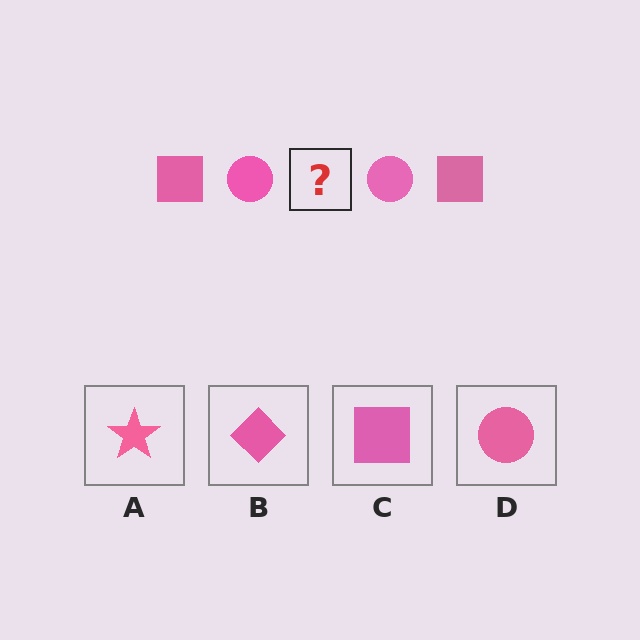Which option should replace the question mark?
Option C.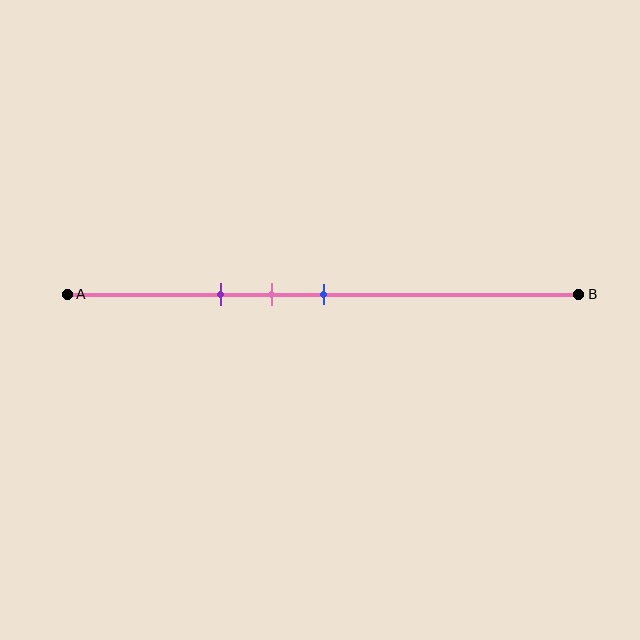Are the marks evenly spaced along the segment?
Yes, the marks are approximately evenly spaced.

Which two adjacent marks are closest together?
The pink and blue marks are the closest adjacent pair.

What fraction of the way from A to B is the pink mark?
The pink mark is approximately 40% (0.4) of the way from A to B.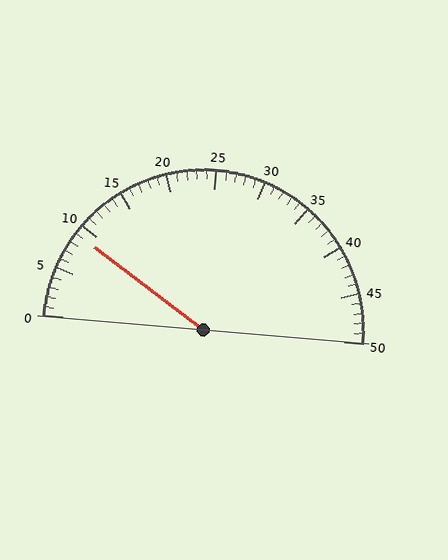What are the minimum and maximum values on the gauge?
The gauge ranges from 0 to 50.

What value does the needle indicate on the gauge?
The needle indicates approximately 9.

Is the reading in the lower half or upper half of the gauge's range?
The reading is in the lower half of the range (0 to 50).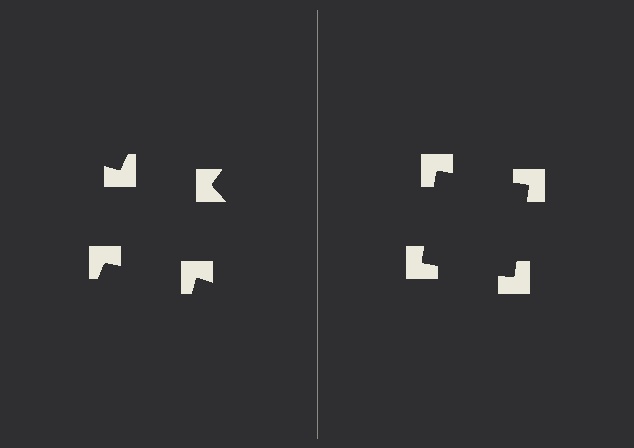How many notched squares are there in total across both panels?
8 — 4 on each side.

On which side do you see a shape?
An illusory square appears on the right side. On the left side the wedge cuts are rotated, so no coherent shape forms.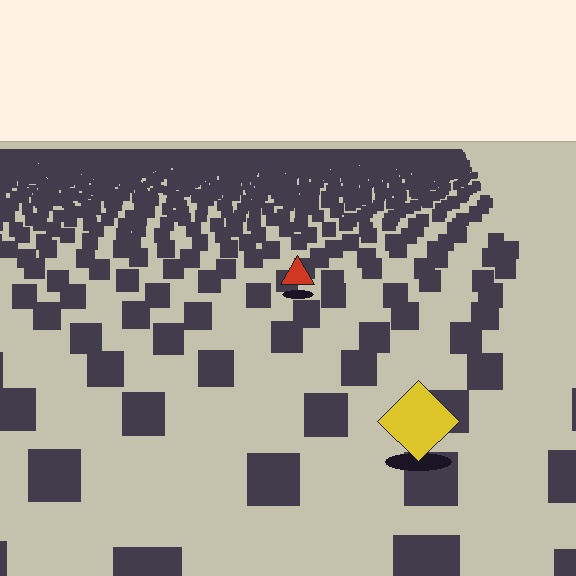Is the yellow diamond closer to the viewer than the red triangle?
Yes. The yellow diamond is closer — you can tell from the texture gradient: the ground texture is coarser near it.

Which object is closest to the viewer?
The yellow diamond is closest. The texture marks near it are larger and more spread out.